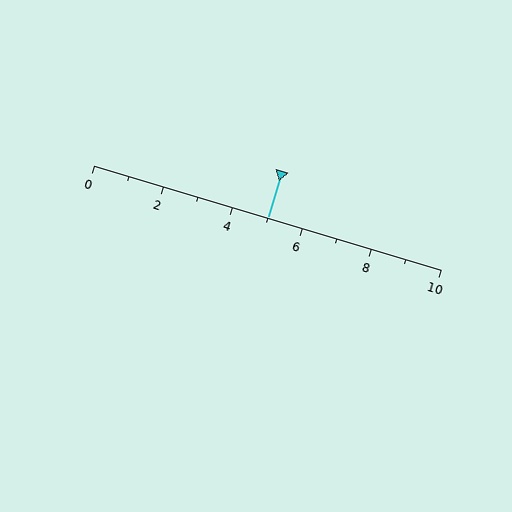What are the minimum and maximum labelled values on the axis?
The axis runs from 0 to 10.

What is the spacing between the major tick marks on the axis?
The major ticks are spaced 2 apart.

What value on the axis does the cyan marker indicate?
The marker indicates approximately 5.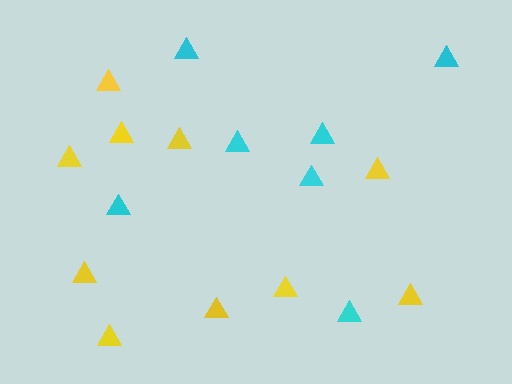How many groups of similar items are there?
There are 2 groups: one group of yellow triangles (10) and one group of cyan triangles (7).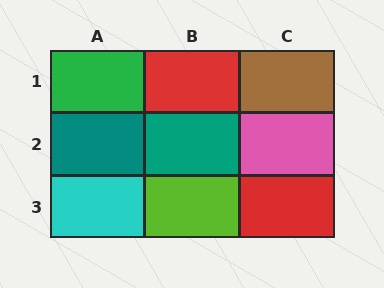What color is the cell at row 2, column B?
Teal.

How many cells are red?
2 cells are red.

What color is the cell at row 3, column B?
Lime.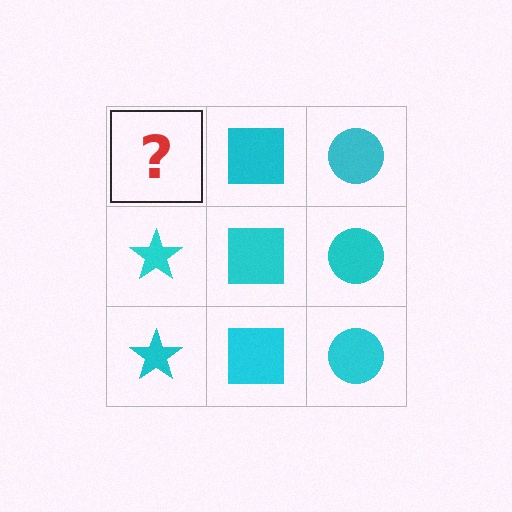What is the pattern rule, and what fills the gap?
The rule is that each column has a consistent shape. The gap should be filled with a cyan star.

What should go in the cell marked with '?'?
The missing cell should contain a cyan star.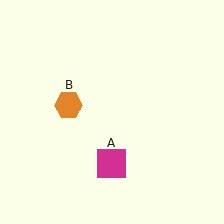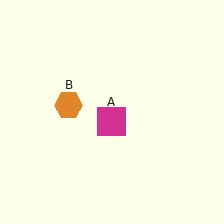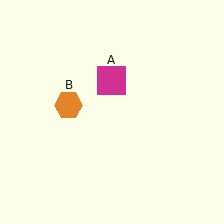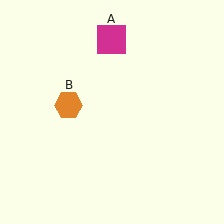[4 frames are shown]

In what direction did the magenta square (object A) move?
The magenta square (object A) moved up.